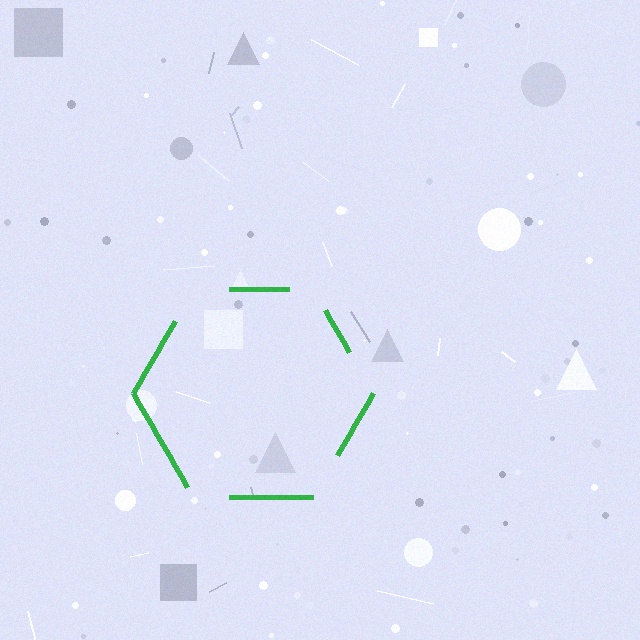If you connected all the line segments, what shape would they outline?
They would outline a hexagon.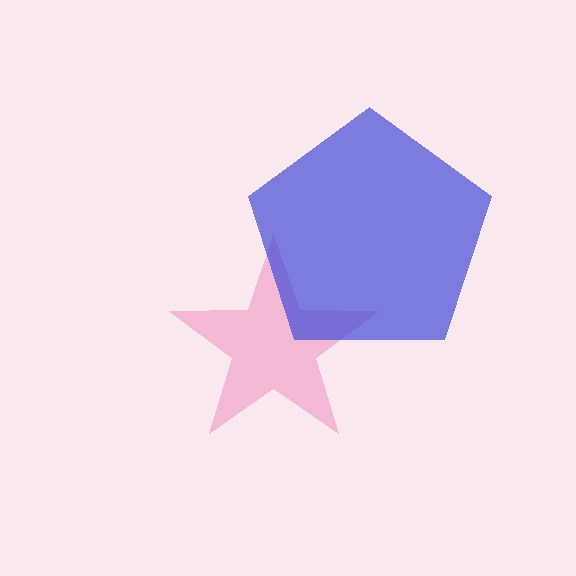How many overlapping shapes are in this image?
There are 2 overlapping shapes in the image.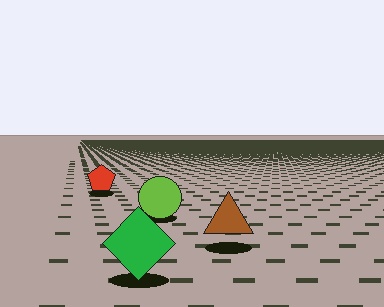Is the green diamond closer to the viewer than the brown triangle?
Yes. The green diamond is closer — you can tell from the texture gradient: the ground texture is coarser near it.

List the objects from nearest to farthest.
From nearest to farthest: the green diamond, the brown triangle, the lime circle, the red pentagon.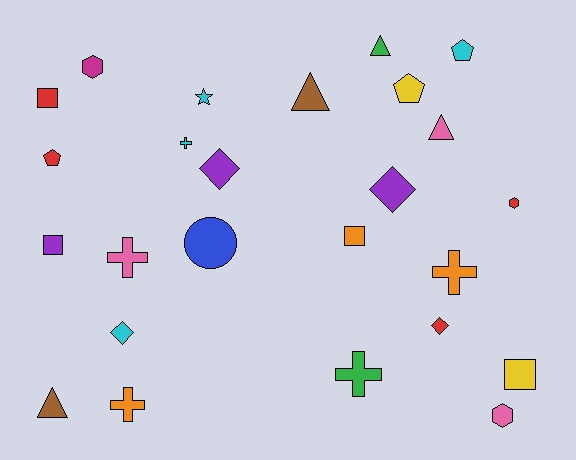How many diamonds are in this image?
There are 4 diamonds.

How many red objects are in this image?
There are 4 red objects.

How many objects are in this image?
There are 25 objects.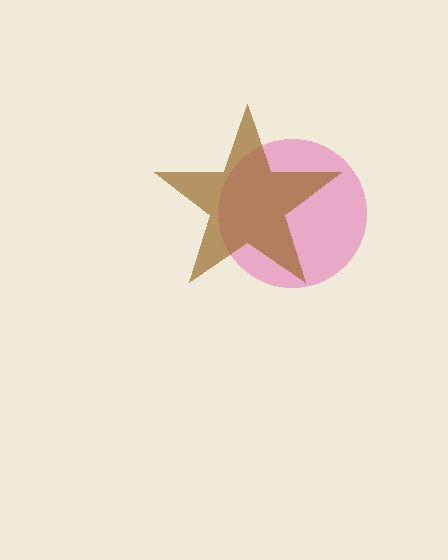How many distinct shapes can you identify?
There are 2 distinct shapes: a pink circle, a brown star.